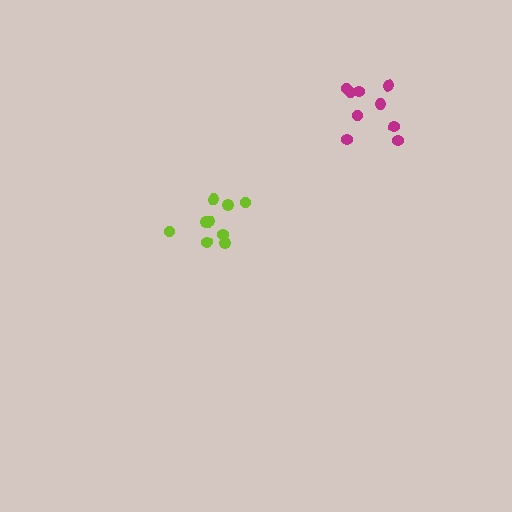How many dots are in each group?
Group 1: 9 dots, Group 2: 9 dots (18 total).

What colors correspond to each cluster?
The clusters are colored: magenta, lime.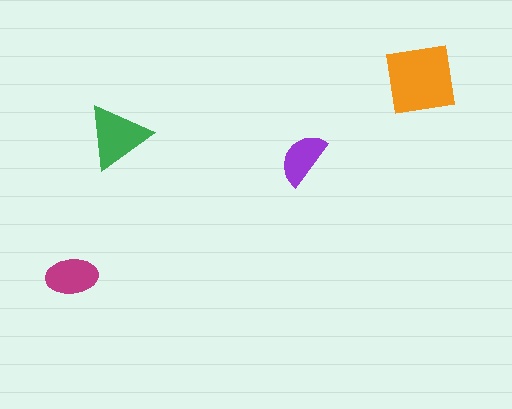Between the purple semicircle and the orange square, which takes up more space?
The orange square.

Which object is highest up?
The orange square is topmost.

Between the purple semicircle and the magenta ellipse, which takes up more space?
The magenta ellipse.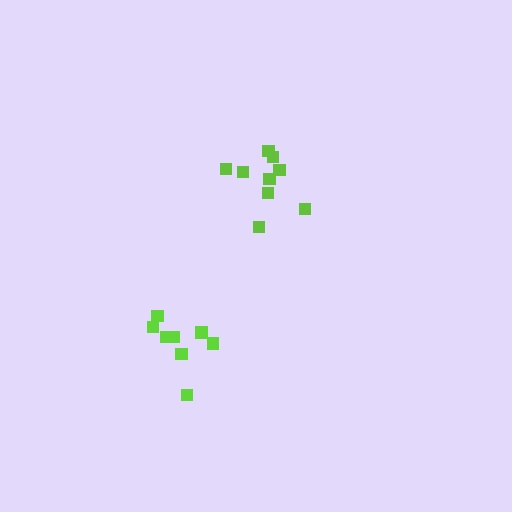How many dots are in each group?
Group 1: 8 dots, Group 2: 9 dots (17 total).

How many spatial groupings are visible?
There are 2 spatial groupings.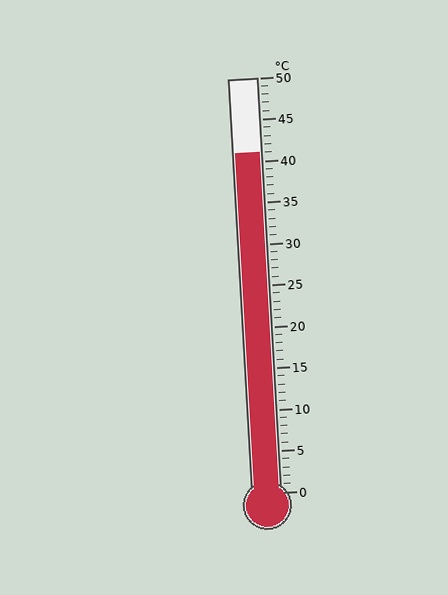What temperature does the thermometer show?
The thermometer shows approximately 41°C.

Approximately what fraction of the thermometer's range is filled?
The thermometer is filled to approximately 80% of its range.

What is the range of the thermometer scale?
The thermometer scale ranges from 0°C to 50°C.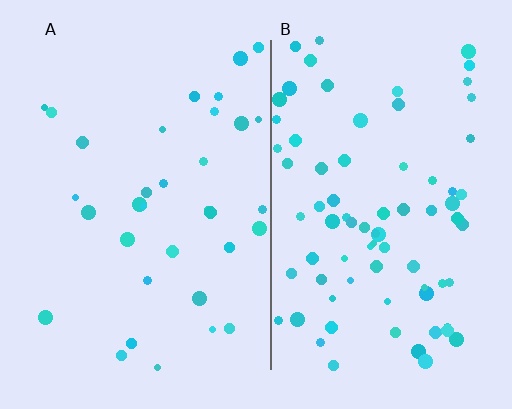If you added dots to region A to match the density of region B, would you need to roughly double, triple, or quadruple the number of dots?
Approximately double.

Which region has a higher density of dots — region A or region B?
B (the right).